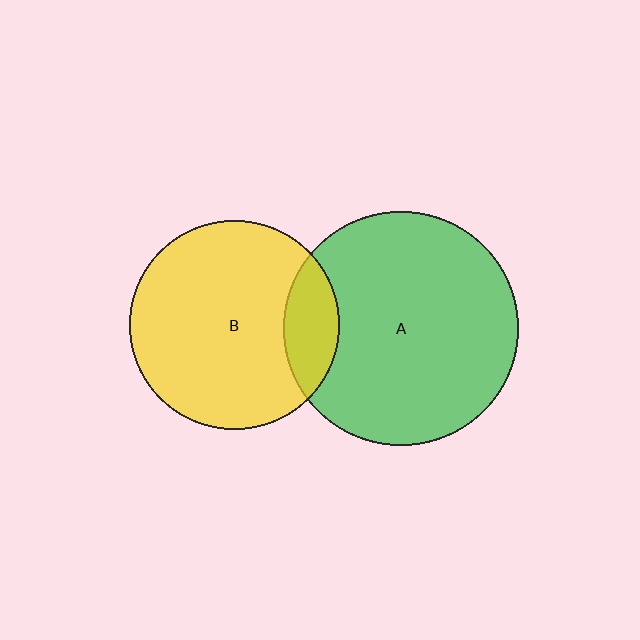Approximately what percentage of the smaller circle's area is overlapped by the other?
Approximately 15%.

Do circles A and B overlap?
Yes.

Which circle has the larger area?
Circle A (green).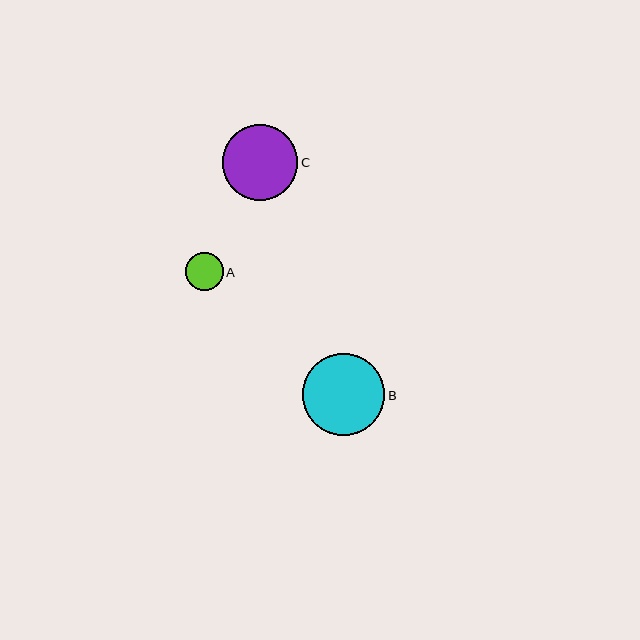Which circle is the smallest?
Circle A is the smallest with a size of approximately 38 pixels.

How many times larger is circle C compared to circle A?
Circle C is approximately 2.0 times the size of circle A.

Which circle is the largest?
Circle B is the largest with a size of approximately 82 pixels.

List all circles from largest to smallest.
From largest to smallest: B, C, A.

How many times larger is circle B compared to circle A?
Circle B is approximately 2.2 times the size of circle A.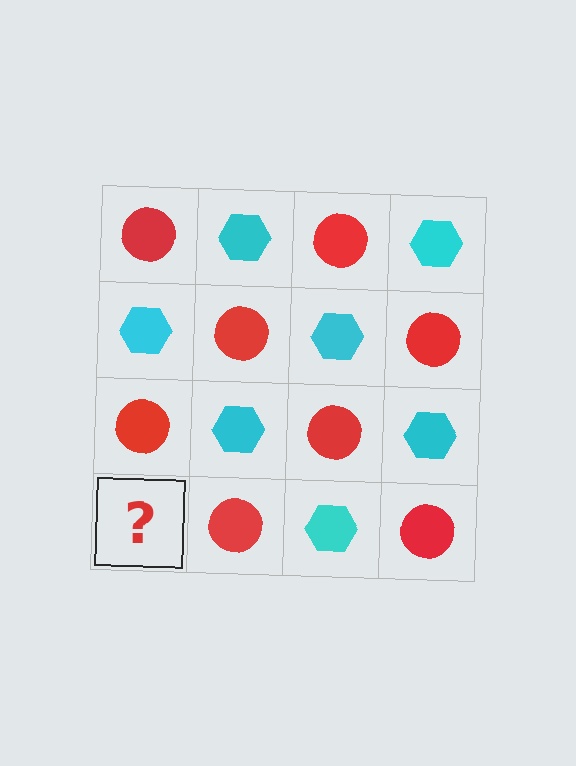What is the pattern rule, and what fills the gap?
The rule is that it alternates red circle and cyan hexagon in a checkerboard pattern. The gap should be filled with a cyan hexagon.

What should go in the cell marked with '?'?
The missing cell should contain a cyan hexagon.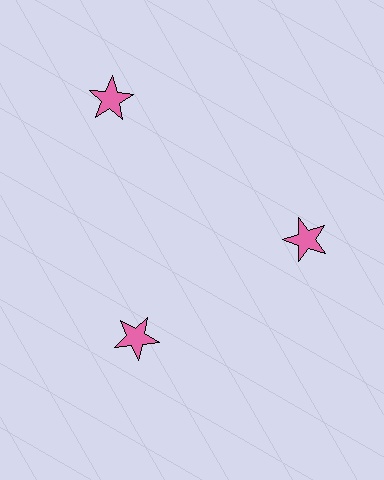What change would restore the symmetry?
The symmetry would be restored by moving it inward, back onto the ring so that all 3 stars sit at equal angles and equal distance from the center.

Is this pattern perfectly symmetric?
No. The 3 pink stars are arranged in a ring, but one element near the 11 o'clock position is pushed outward from the center, breaking the 3-fold rotational symmetry.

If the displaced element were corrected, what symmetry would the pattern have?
It would have 3-fold rotational symmetry — the pattern would map onto itself every 120 degrees.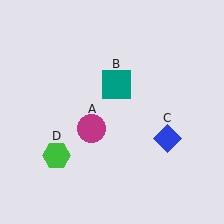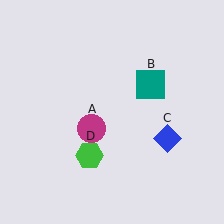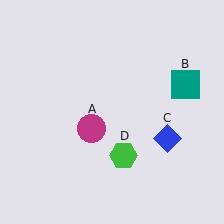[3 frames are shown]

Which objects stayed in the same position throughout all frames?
Magenta circle (object A) and blue diamond (object C) remained stationary.